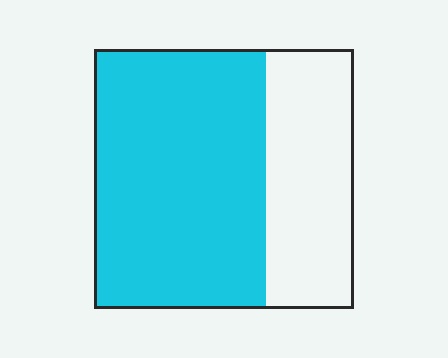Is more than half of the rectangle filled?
Yes.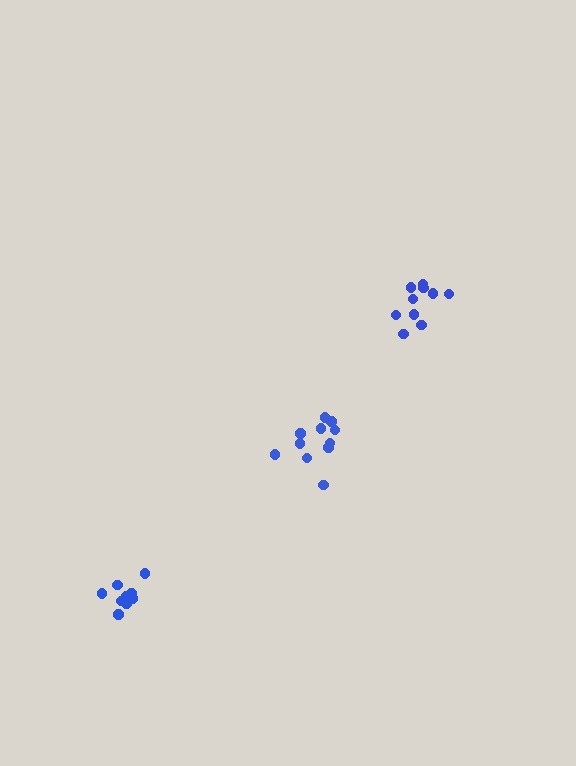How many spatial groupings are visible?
There are 3 spatial groupings.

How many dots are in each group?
Group 1: 11 dots, Group 2: 10 dots, Group 3: 9 dots (30 total).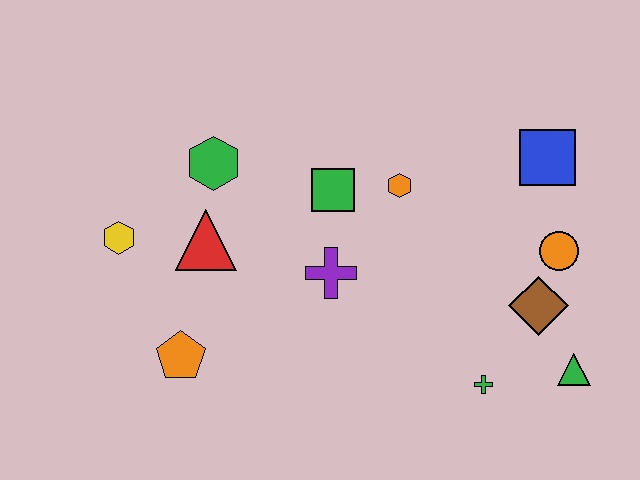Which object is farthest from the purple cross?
The green triangle is farthest from the purple cross.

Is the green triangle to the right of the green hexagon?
Yes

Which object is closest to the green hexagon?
The red triangle is closest to the green hexagon.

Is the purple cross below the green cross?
No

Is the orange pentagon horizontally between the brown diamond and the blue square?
No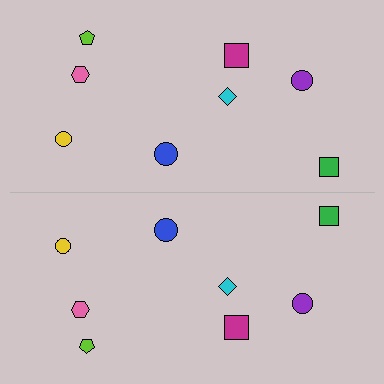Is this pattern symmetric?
Yes, this pattern has bilateral (reflection) symmetry.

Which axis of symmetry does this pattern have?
The pattern has a horizontal axis of symmetry running through the center of the image.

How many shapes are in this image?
There are 16 shapes in this image.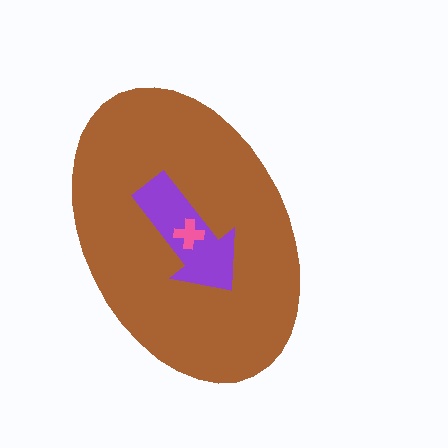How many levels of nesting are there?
3.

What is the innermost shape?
The pink cross.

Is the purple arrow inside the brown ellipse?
Yes.